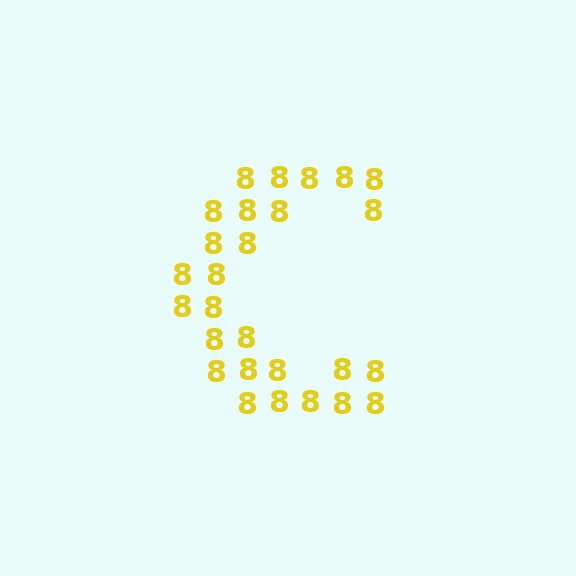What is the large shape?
The large shape is the letter C.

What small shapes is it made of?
It is made of small digit 8's.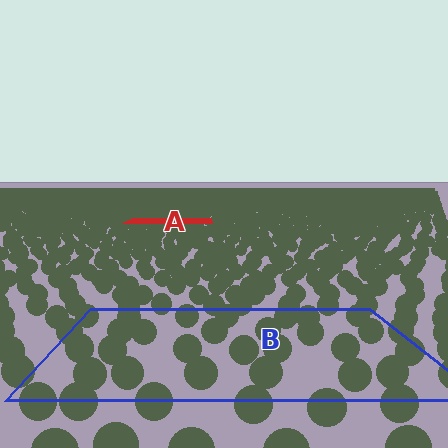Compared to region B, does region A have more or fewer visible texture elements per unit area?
Region A has more texture elements per unit area — they are packed more densely because it is farther away.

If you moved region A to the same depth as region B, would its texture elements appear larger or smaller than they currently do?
They would appear larger. At a closer depth, the same texture elements are projected at a bigger on-screen size.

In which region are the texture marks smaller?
The texture marks are smaller in region A, because it is farther away.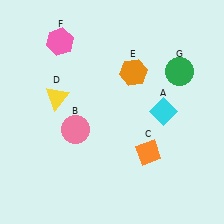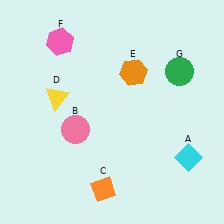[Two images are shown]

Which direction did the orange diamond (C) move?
The orange diamond (C) moved left.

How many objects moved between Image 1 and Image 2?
2 objects moved between the two images.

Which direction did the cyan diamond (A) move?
The cyan diamond (A) moved down.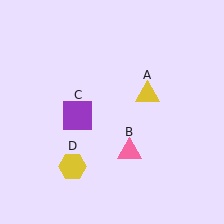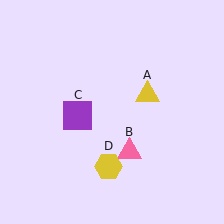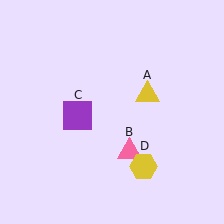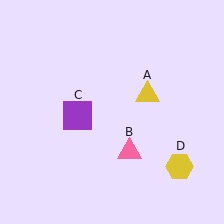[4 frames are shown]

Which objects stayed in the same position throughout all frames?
Yellow triangle (object A) and pink triangle (object B) and purple square (object C) remained stationary.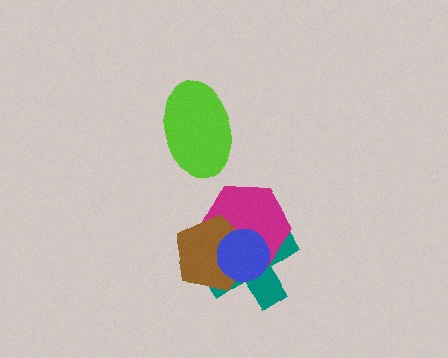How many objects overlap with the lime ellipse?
0 objects overlap with the lime ellipse.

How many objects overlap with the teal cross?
3 objects overlap with the teal cross.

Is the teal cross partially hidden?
Yes, it is partially covered by another shape.